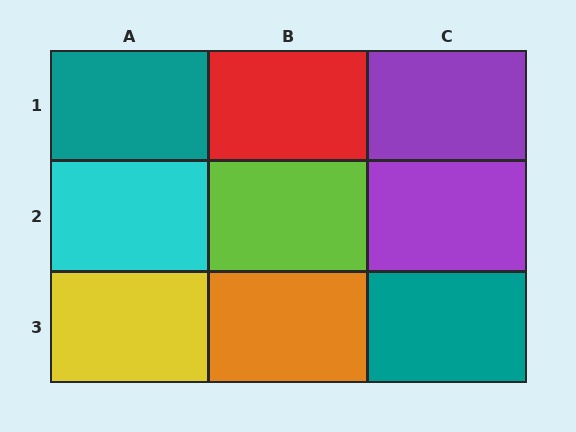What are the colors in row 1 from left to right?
Teal, red, purple.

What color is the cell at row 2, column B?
Lime.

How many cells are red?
1 cell is red.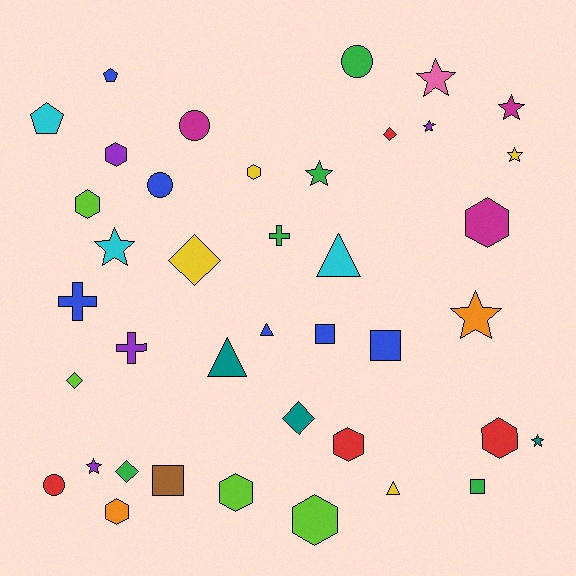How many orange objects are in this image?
There are 2 orange objects.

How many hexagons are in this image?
There are 9 hexagons.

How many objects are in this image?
There are 40 objects.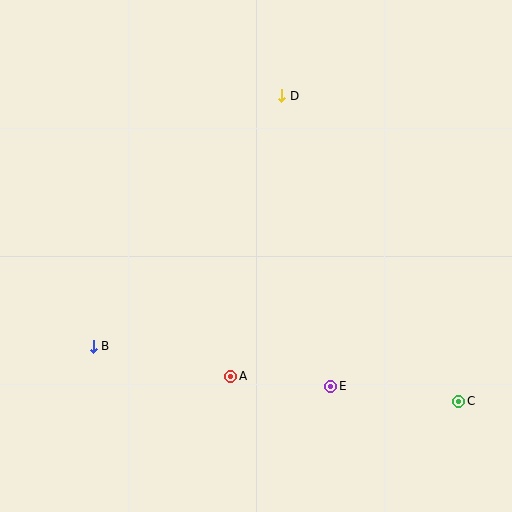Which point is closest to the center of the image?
Point A at (231, 376) is closest to the center.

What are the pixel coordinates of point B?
Point B is at (93, 346).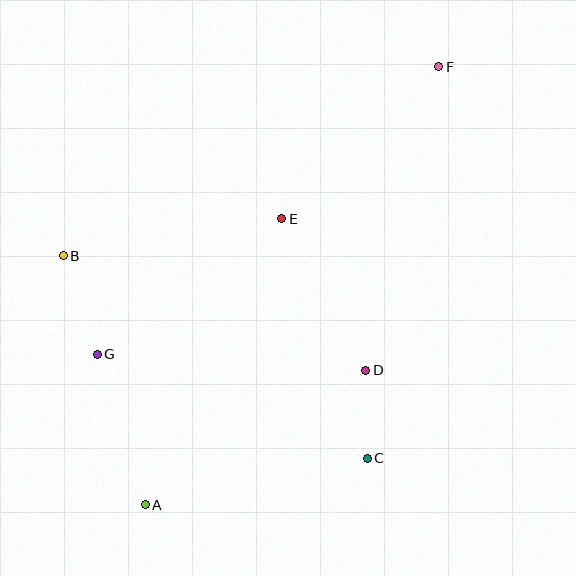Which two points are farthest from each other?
Points A and F are farthest from each other.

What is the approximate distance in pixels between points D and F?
The distance between D and F is approximately 312 pixels.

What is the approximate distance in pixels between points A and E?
The distance between A and E is approximately 317 pixels.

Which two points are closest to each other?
Points C and D are closest to each other.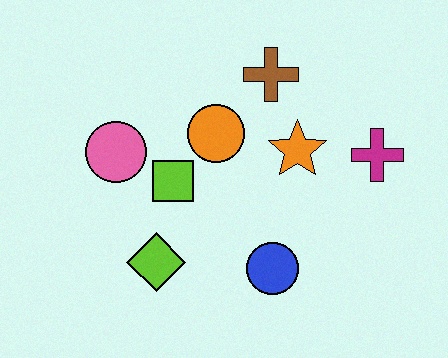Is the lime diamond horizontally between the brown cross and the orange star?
No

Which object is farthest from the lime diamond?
The magenta cross is farthest from the lime diamond.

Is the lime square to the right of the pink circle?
Yes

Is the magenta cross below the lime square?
No